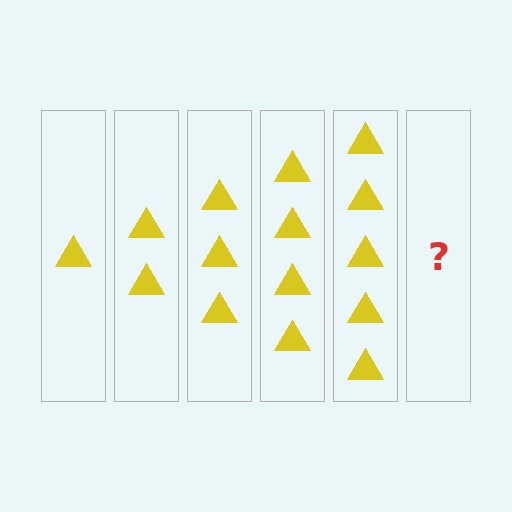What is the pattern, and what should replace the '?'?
The pattern is that each step adds one more triangle. The '?' should be 6 triangles.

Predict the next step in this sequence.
The next step is 6 triangles.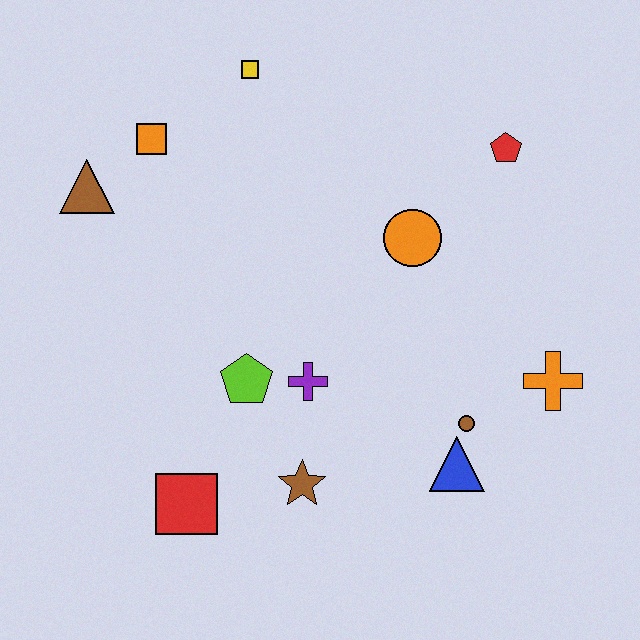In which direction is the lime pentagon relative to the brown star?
The lime pentagon is above the brown star.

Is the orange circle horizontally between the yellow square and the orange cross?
Yes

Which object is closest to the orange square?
The brown triangle is closest to the orange square.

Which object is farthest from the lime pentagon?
The red pentagon is farthest from the lime pentagon.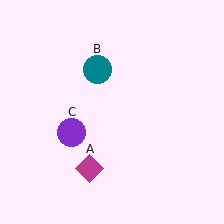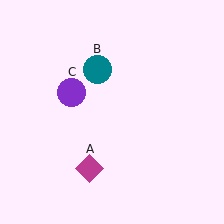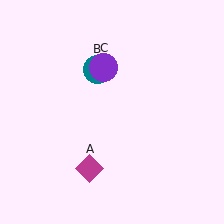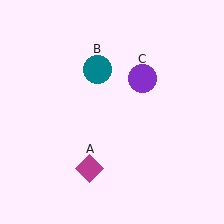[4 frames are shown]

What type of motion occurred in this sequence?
The purple circle (object C) rotated clockwise around the center of the scene.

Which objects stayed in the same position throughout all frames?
Magenta diamond (object A) and teal circle (object B) remained stationary.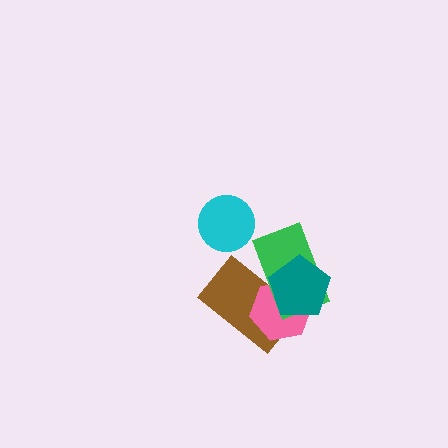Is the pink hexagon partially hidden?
Yes, it is partially covered by another shape.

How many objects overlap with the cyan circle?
0 objects overlap with the cyan circle.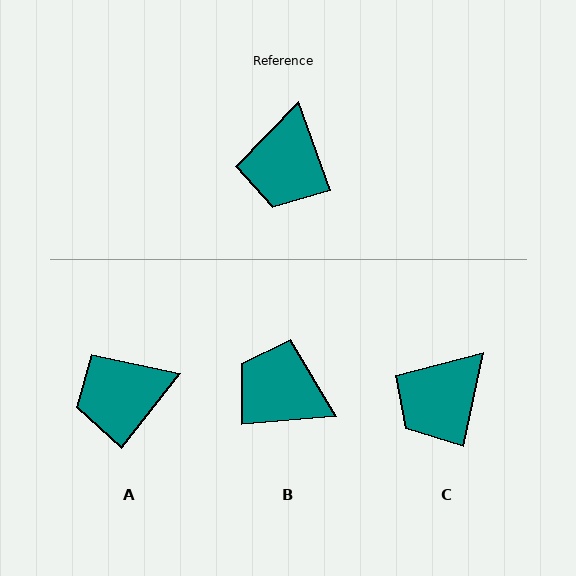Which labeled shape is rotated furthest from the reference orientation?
B, about 105 degrees away.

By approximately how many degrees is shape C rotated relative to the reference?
Approximately 32 degrees clockwise.